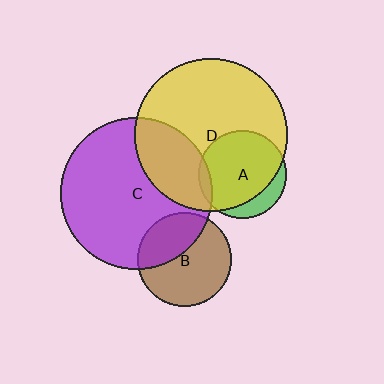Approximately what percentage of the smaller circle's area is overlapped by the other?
Approximately 5%.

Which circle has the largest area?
Circle D (yellow).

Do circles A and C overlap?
Yes.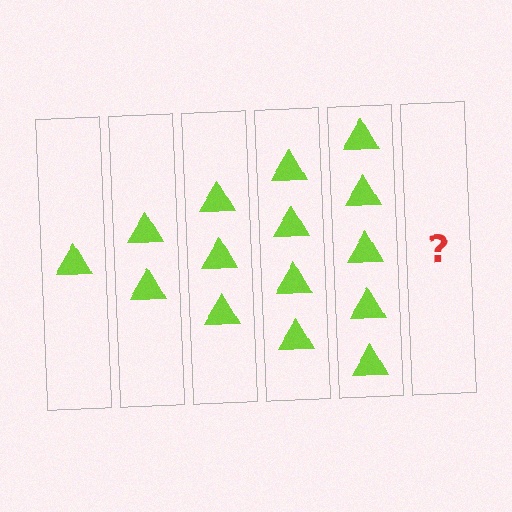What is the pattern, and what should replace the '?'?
The pattern is that each step adds one more triangle. The '?' should be 6 triangles.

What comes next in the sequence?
The next element should be 6 triangles.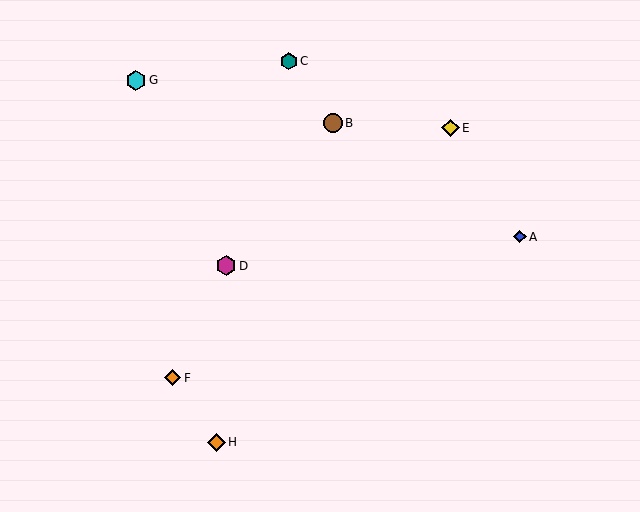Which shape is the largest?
The cyan hexagon (labeled G) is the largest.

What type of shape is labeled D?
Shape D is a magenta hexagon.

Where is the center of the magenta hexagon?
The center of the magenta hexagon is at (226, 266).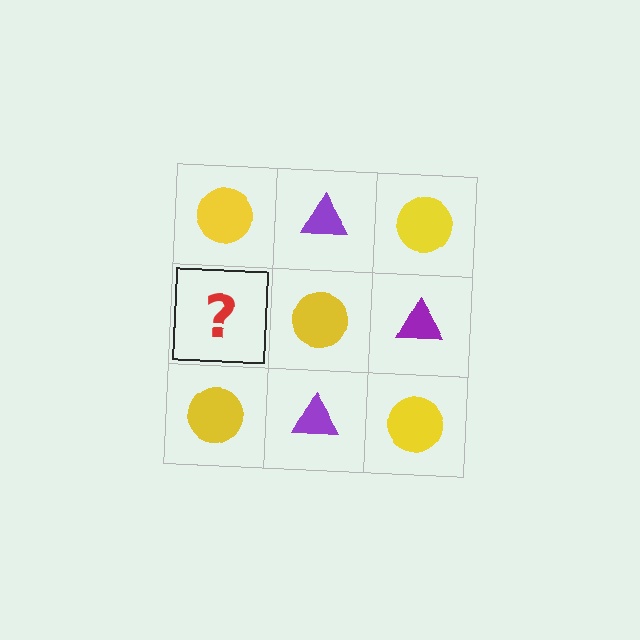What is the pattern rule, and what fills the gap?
The rule is that it alternates yellow circle and purple triangle in a checkerboard pattern. The gap should be filled with a purple triangle.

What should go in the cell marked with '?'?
The missing cell should contain a purple triangle.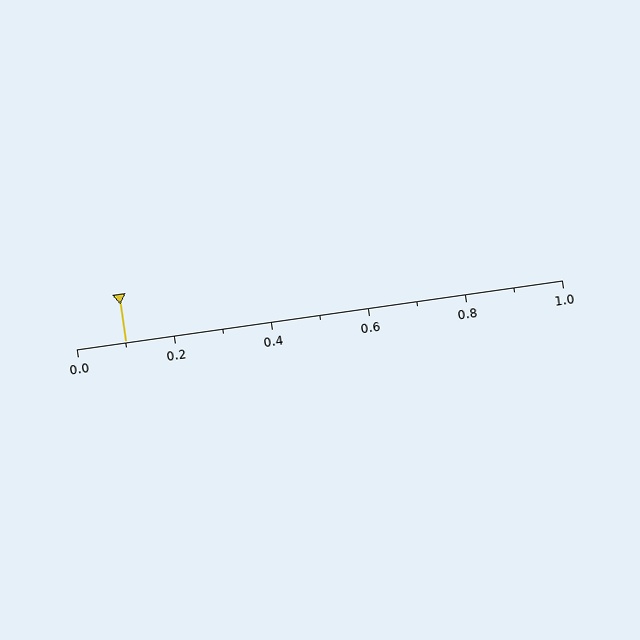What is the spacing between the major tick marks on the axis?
The major ticks are spaced 0.2 apart.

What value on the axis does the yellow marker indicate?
The marker indicates approximately 0.1.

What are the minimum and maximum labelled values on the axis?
The axis runs from 0.0 to 1.0.